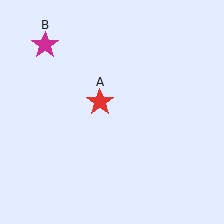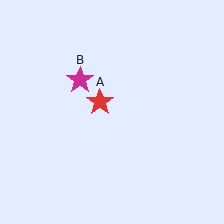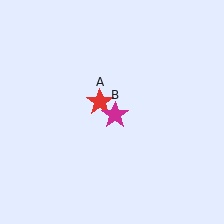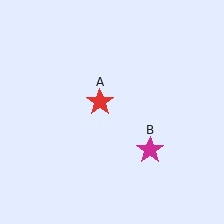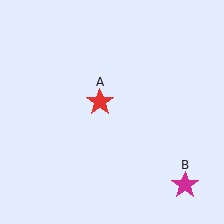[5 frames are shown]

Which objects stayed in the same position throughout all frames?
Red star (object A) remained stationary.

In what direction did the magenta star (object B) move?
The magenta star (object B) moved down and to the right.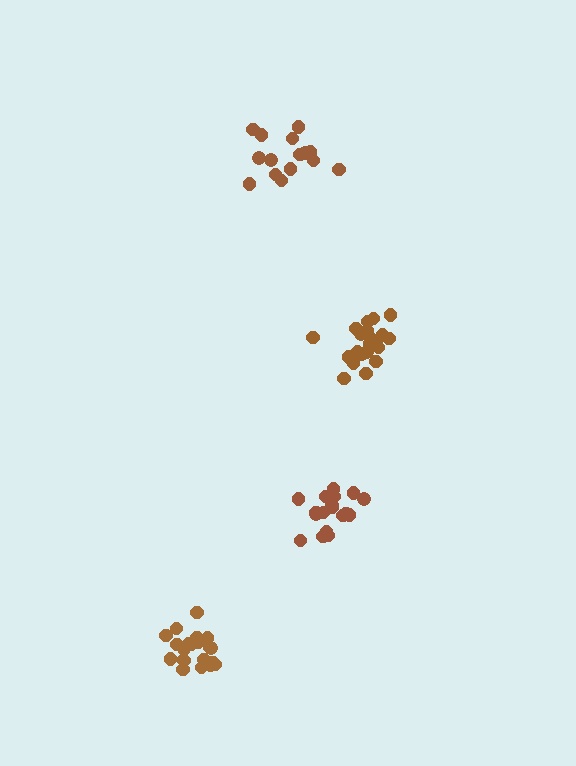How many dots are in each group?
Group 1: 21 dots, Group 2: 15 dots, Group 3: 18 dots, Group 4: 21 dots (75 total).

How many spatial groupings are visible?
There are 4 spatial groupings.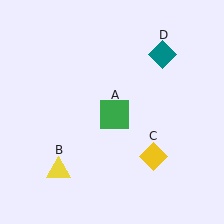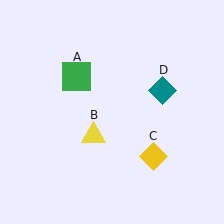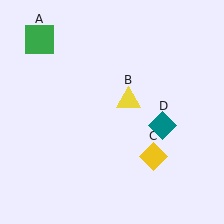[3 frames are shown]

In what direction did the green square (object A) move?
The green square (object A) moved up and to the left.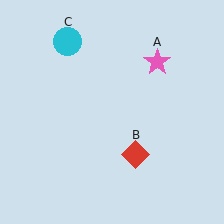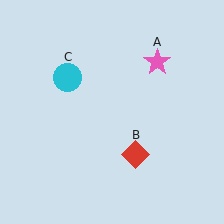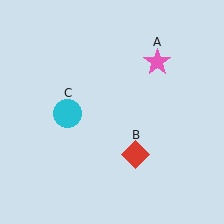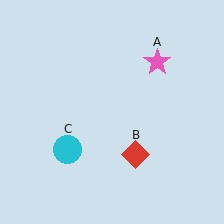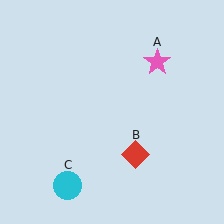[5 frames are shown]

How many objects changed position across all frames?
1 object changed position: cyan circle (object C).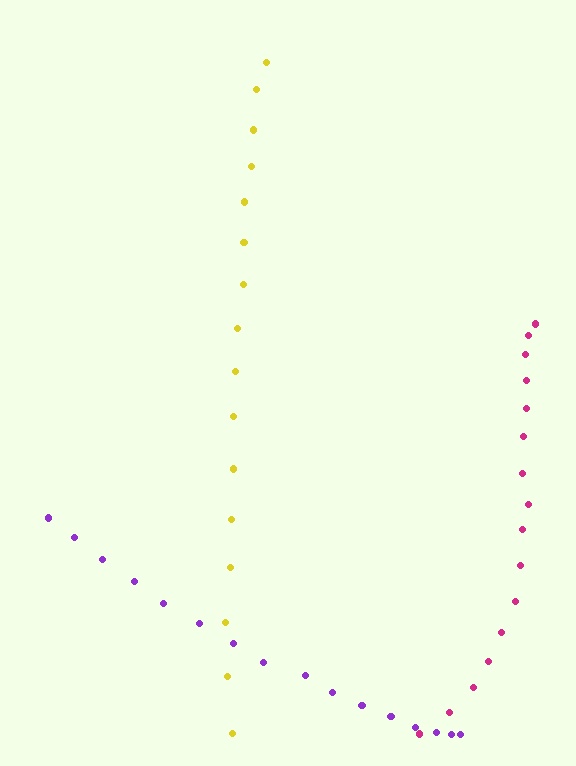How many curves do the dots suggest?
There are 3 distinct paths.